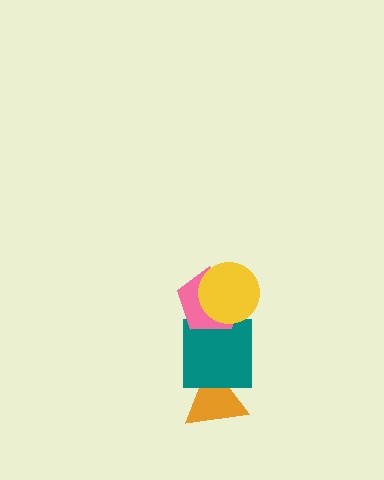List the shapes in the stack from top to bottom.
From top to bottom: the yellow circle, the pink pentagon, the teal square, the orange triangle.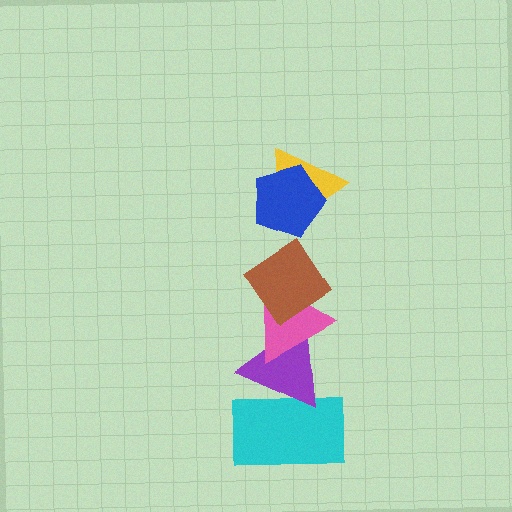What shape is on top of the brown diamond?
The yellow triangle is on top of the brown diamond.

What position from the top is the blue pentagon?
The blue pentagon is 1st from the top.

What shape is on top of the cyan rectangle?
The purple triangle is on top of the cyan rectangle.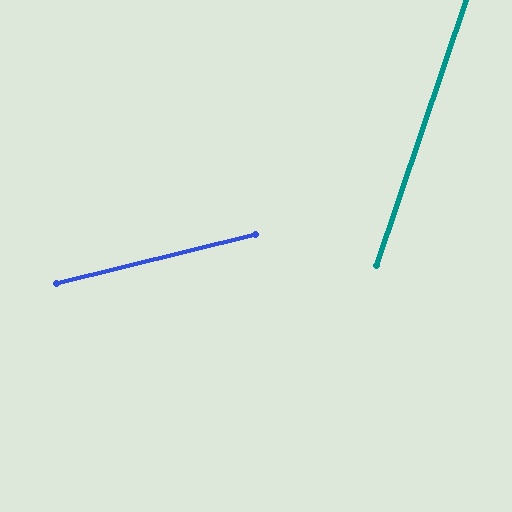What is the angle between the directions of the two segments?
Approximately 58 degrees.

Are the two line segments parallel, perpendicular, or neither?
Neither parallel nor perpendicular — they differ by about 58°.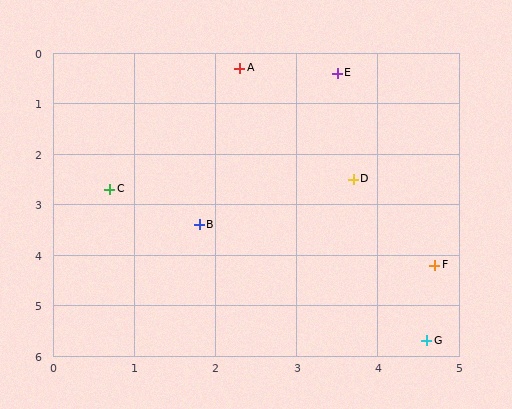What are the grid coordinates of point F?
Point F is at approximately (4.7, 4.2).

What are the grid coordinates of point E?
Point E is at approximately (3.5, 0.4).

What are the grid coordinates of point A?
Point A is at approximately (2.3, 0.3).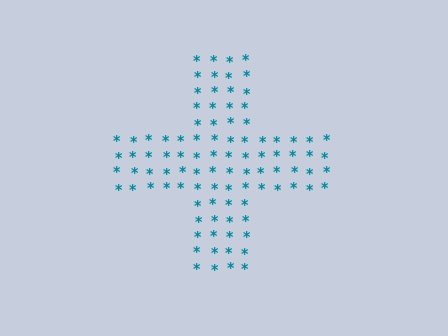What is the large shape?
The large shape is a cross.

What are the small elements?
The small elements are asterisks.